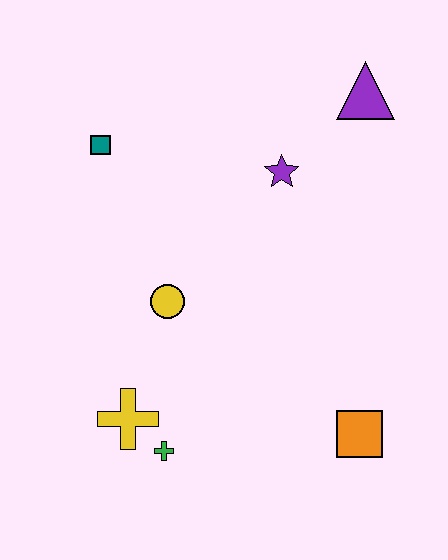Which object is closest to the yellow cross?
The green cross is closest to the yellow cross.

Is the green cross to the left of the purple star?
Yes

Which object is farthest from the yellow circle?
The purple triangle is farthest from the yellow circle.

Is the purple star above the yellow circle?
Yes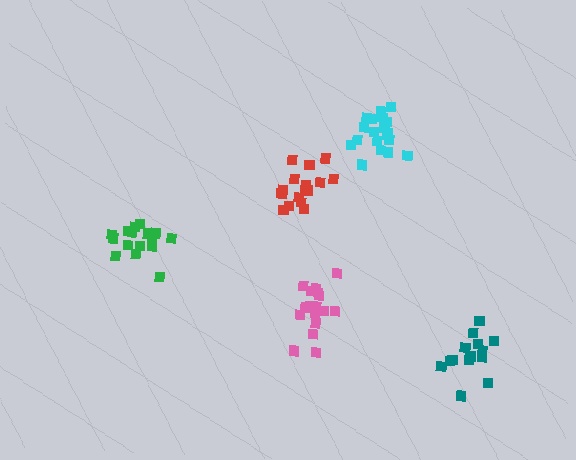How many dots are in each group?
Group 1: 19 dots, Group 2: 18 dots, Group 3: 16 dots, Group 4: 16 dots, Group 5: 17 dots (86 total).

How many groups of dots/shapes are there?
There are 5 groups.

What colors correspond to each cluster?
The clusters are colored: cyan, green, teal, red, pink.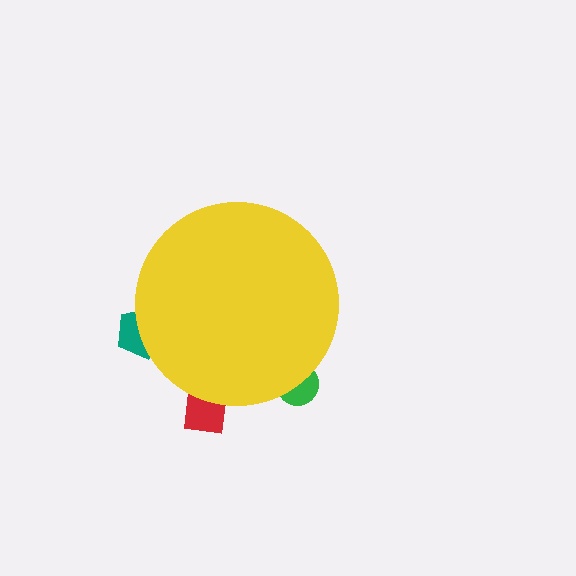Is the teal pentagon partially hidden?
Yes, the teal pentagon is partially hidden behind the yellow circle.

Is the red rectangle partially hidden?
Yes, the red rectangle is partially hidden behind the yellow circle.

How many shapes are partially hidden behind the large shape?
3 shapes are partially hidden.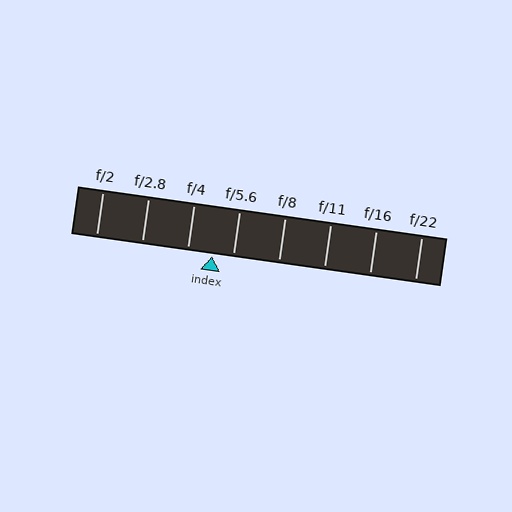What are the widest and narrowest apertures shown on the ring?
The widest aperture shown is f/2 and the narrowest is f/22.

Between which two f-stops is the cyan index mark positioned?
The index mark is between f/4 and f/5.6.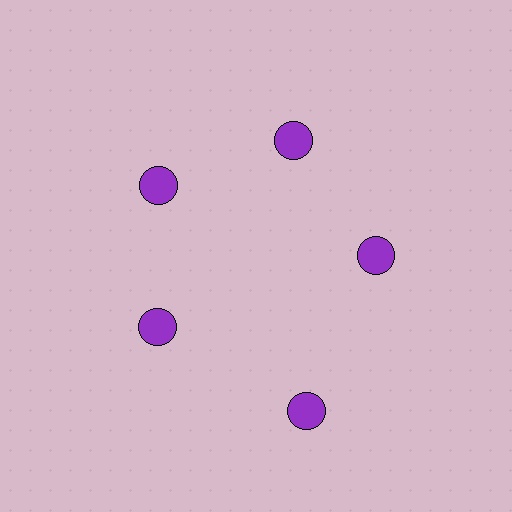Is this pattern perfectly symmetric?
No. The 5 purple circles are arranged in a ring, but one element near the 5 o'clock position is pushed outward from the center, breaking the 5-fold rotational symmetry.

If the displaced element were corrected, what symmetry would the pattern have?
It would have 5-fold rotational symmetry — the pattern would map onto itself every 72 degrees.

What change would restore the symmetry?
The symmetry would be restored by moving it inward, back onto the ring so that all 5 circles sit at equal angles and equal distance from the center.